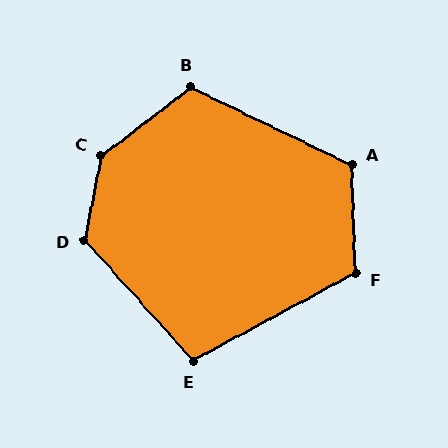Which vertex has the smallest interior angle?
E, at approximately 104 degrees.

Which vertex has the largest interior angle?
C, at approximately 138 degrees.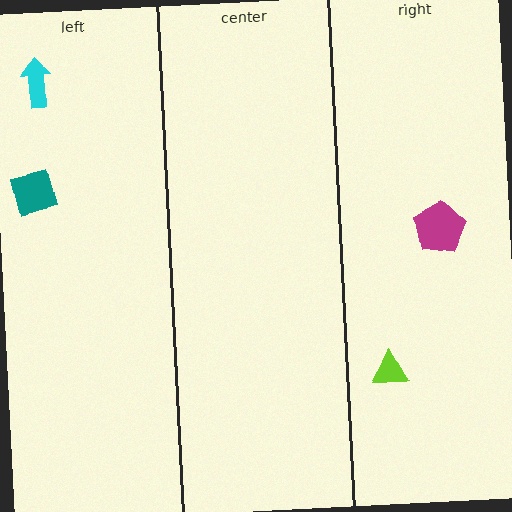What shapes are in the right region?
The magenta pentagon, the lime triangle.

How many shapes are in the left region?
2.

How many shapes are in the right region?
2.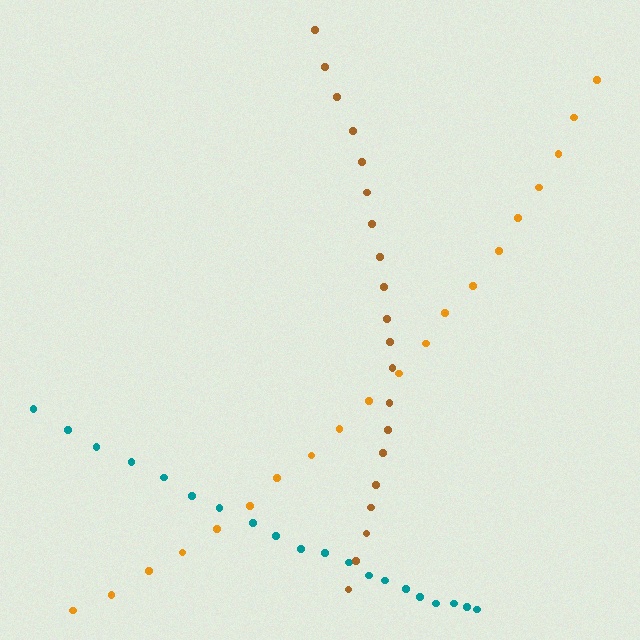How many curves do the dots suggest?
There are 3 distinct paths.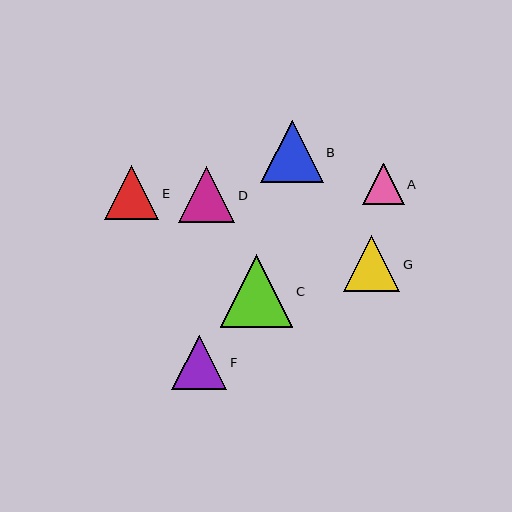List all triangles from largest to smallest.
From largest to smallest: C, B, D, G, F, E, A.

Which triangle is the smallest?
Triangle A is the smallest with a size of approximately 42 pixels.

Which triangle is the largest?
Triangle C is the largest with a size of approximately 72 pixels.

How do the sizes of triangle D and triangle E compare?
Triangle D and triangle E are approximately the same size.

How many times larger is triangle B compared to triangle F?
Triangle B is approximately 1.1 times the size of triangle F.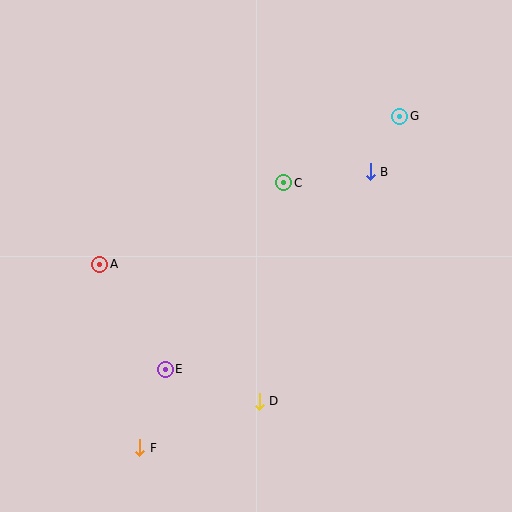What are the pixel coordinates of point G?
Point G is at (400, 116).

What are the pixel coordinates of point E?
Point E is at (165, 369).